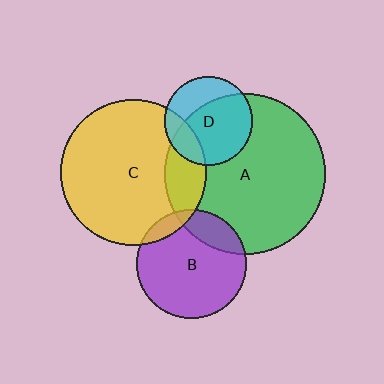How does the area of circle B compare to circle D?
Approximately 1.5 times.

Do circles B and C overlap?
Yes.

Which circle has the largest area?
Circle A (green).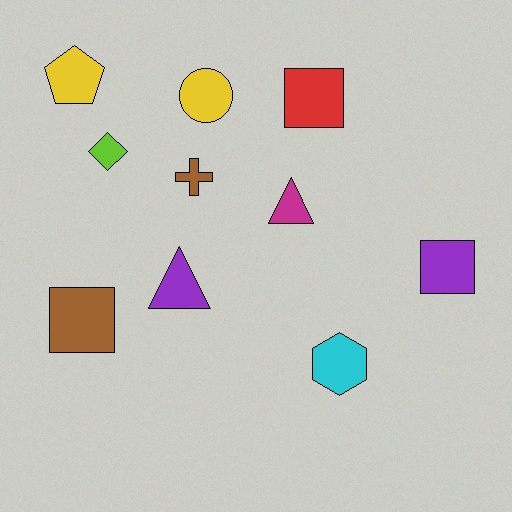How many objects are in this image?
There are 10 objects.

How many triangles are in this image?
There are 2 triangles.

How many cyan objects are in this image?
There is 1 cyan object.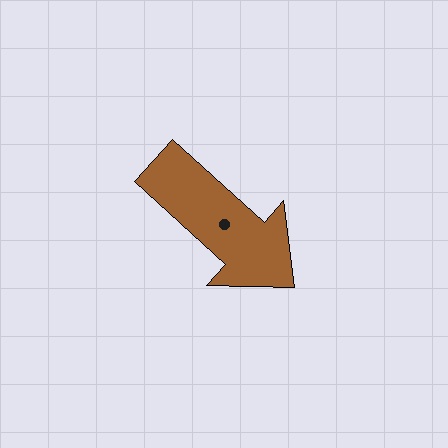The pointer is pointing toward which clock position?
Roughly 4 o'clock.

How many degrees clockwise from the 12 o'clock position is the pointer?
Approximately 132 degrees.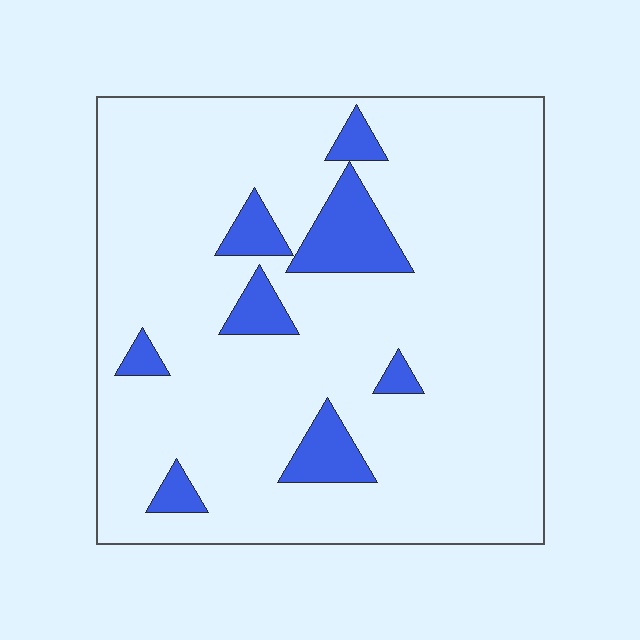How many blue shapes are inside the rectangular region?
8.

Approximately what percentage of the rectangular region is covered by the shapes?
Approximately 10%.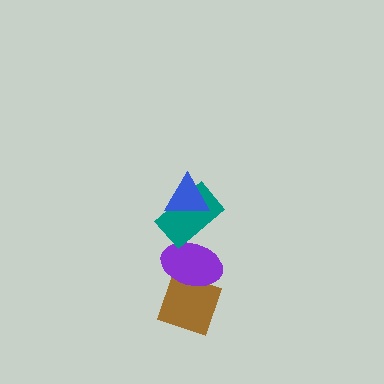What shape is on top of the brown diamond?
The purple ellipse is on top of the brown diamond.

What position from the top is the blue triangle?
The blue triangle is 1st from the top.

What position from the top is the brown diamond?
The brown diamond is 4th from the top.